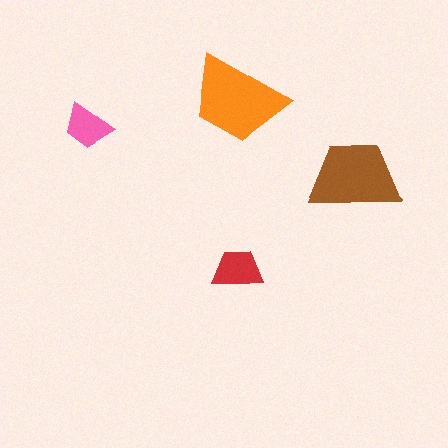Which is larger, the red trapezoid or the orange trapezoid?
The orange one.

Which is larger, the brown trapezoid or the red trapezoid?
The brown one.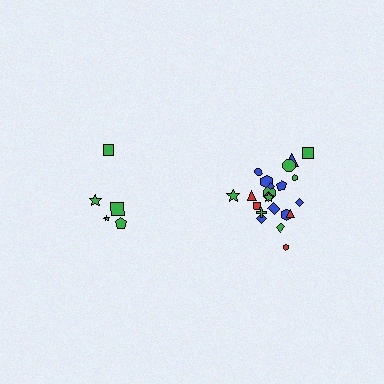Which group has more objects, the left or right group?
The right group.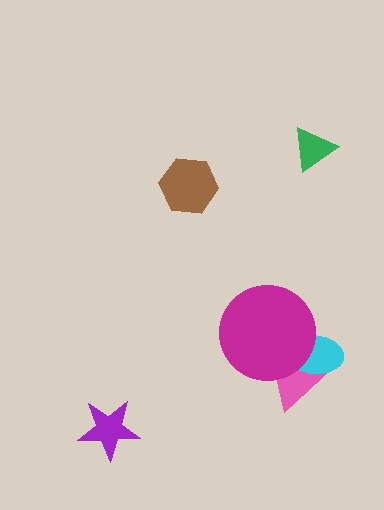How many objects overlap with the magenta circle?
2 objects overlap with the magenta circle.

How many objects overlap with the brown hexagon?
0 objects overlap with the brown hexagon.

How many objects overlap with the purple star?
0 objects overlap with the purple star.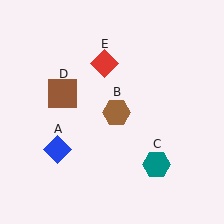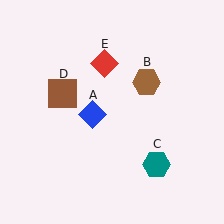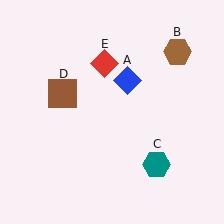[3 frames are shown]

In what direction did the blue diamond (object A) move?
The blue diamond (object A) moved up and to the right.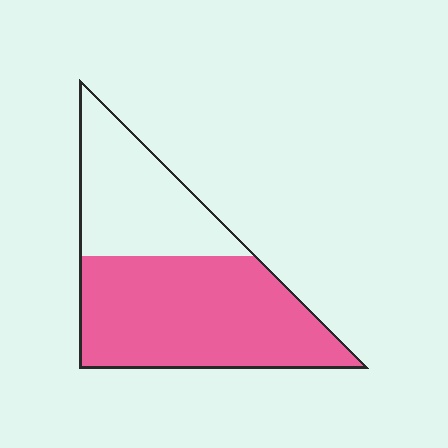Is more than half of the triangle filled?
Yes.